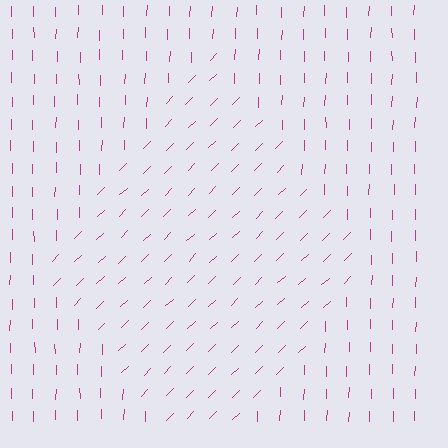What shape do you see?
I see a diamond.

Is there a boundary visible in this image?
Yes, there is a texture boundary formed by a change in line orientation.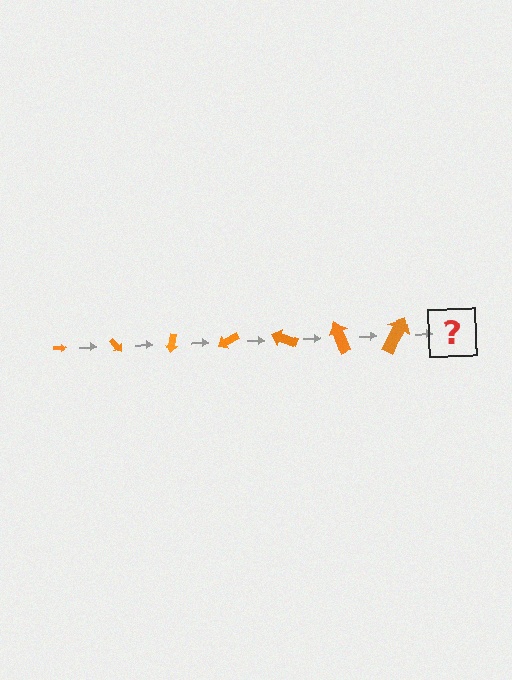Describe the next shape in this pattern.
It should be an arrow, larger than the previous one and rotated 350 degrees from the start.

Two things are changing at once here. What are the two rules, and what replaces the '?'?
The two rules are that the arrow grows larger each step and it rotates 50 degrees each step. The '?' should be an arrow, larger than the previous one and rotated 350 degrees from the start.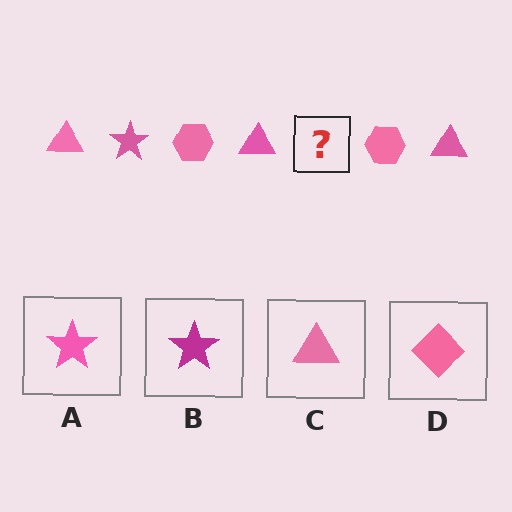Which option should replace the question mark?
Option A.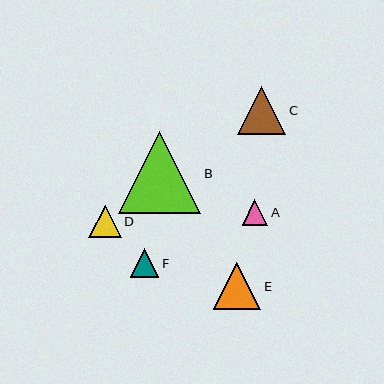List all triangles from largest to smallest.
From largest to smallest: B, C, E, D, F, A.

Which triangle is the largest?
Triangle B is the largest with a size of approximately 82 pixels.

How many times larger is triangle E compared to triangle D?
Triangle E is approximately 1.5 times the size of triangle D.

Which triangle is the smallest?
Triangle A is the smallest with a size of approximately 25 pixels.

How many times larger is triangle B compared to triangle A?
Triangle B is approximately 3.2 times the size of triangle A.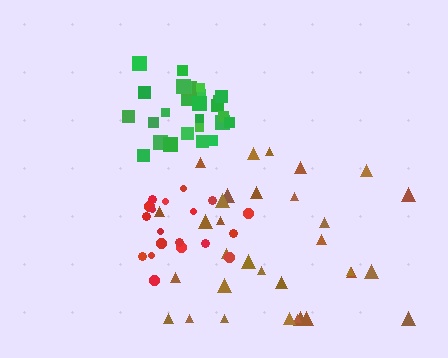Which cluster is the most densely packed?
Green.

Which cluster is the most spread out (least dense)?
Brown.